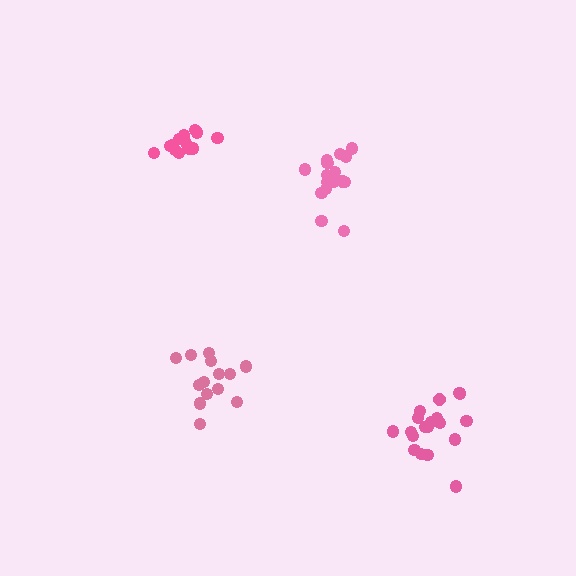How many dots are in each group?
Group 1: 14 dots, Group 2: 19 dots, Group 3: 16 dots, Group 4: 13 dots (62 total).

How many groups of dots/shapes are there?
There are 4 groups.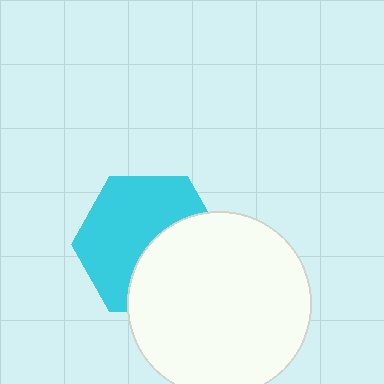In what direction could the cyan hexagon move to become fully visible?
The cyan hexagon could move toward the upper-left. That would shift it out from behind the white circle entirely.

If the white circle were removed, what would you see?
You would see the complete cyan hexagon.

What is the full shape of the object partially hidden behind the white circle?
The partially hidden object is a cyan hexagon.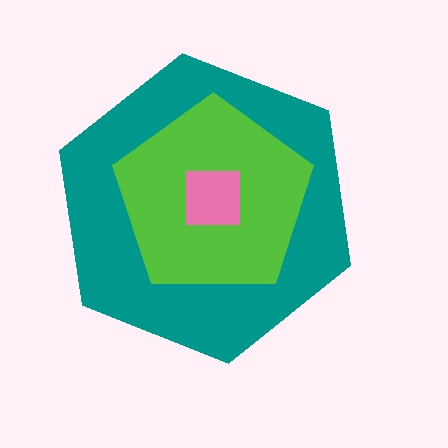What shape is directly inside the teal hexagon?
The lime pentagon.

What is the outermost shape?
The teal hexagon.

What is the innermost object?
The pink square.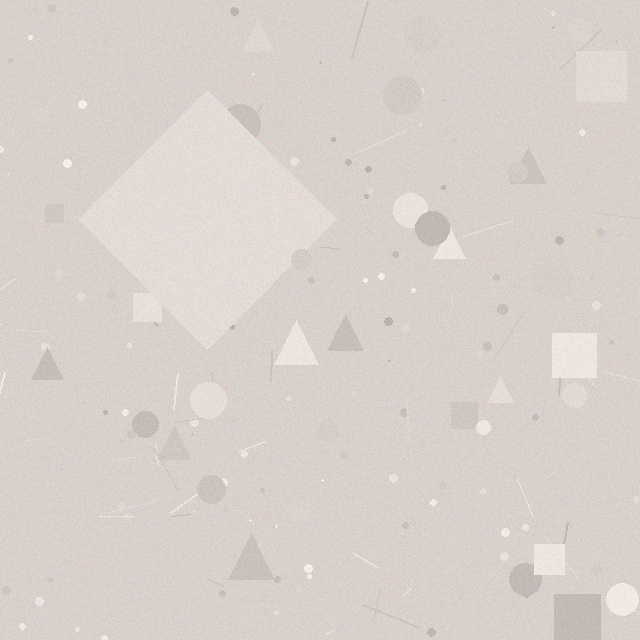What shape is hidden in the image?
A diamond is hidden in the image.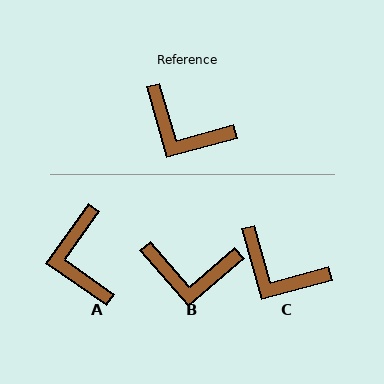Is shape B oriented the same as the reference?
No, it is off by about 25 degrees.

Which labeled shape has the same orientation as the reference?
C.